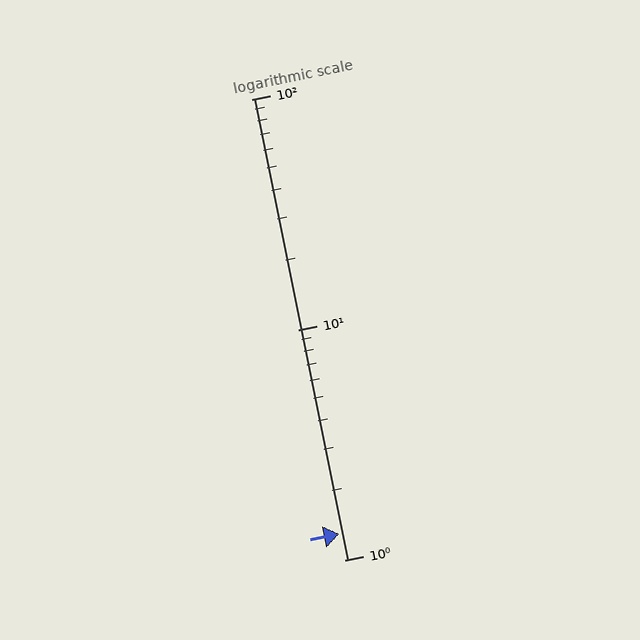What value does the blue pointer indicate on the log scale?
The pointer indicates approximately 1.3.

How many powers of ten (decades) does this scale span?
The scale spans 2 decades, from 1 to 100.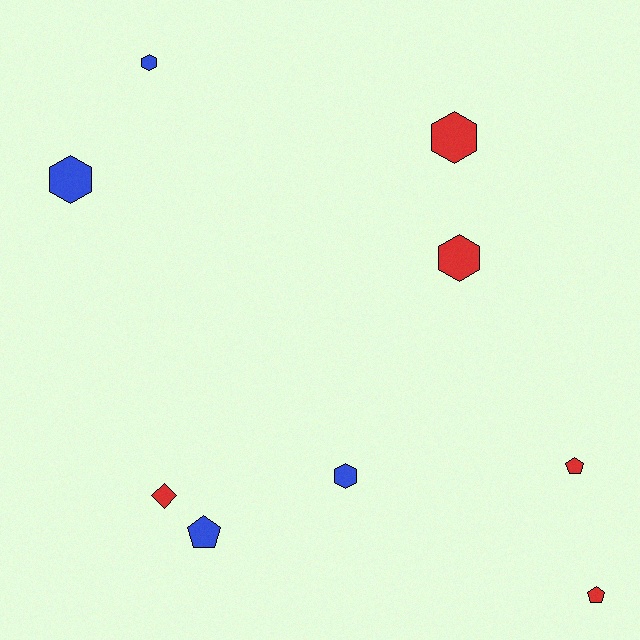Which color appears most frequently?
Red, with 5 objects.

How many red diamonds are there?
There is 1 red diamond.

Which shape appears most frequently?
Hexagon, with 5 objects.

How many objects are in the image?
There are 9 objects.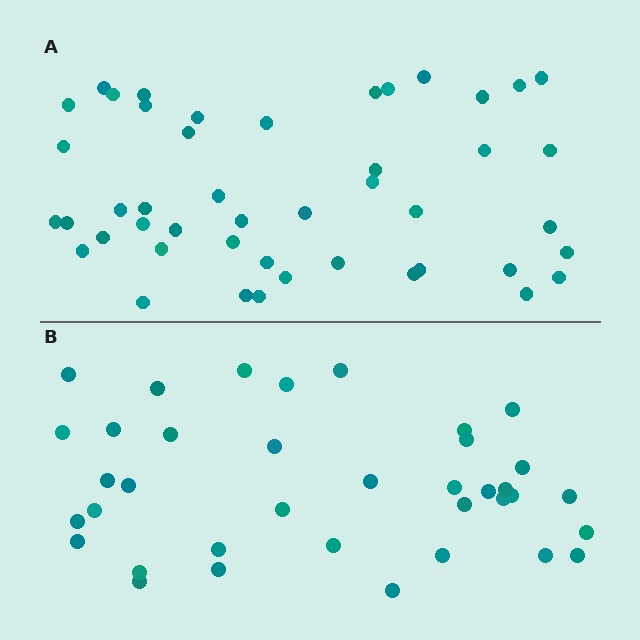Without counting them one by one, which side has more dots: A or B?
Region A (the top region) has more dots.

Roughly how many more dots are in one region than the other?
Region A has roughly 8 or so more dots than region B.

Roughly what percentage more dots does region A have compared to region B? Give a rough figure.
About 25% more.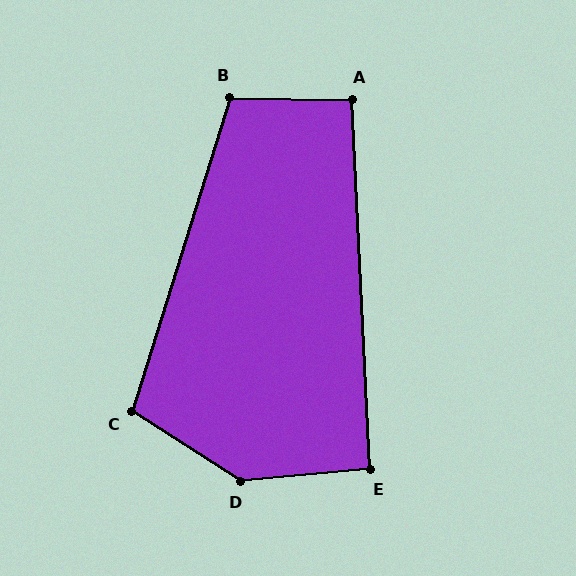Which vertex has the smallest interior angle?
E, at approximately 92 degrees.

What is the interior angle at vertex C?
Approximately 105 degrees (obtuse).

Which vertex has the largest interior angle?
D, at approximately 142 degrees.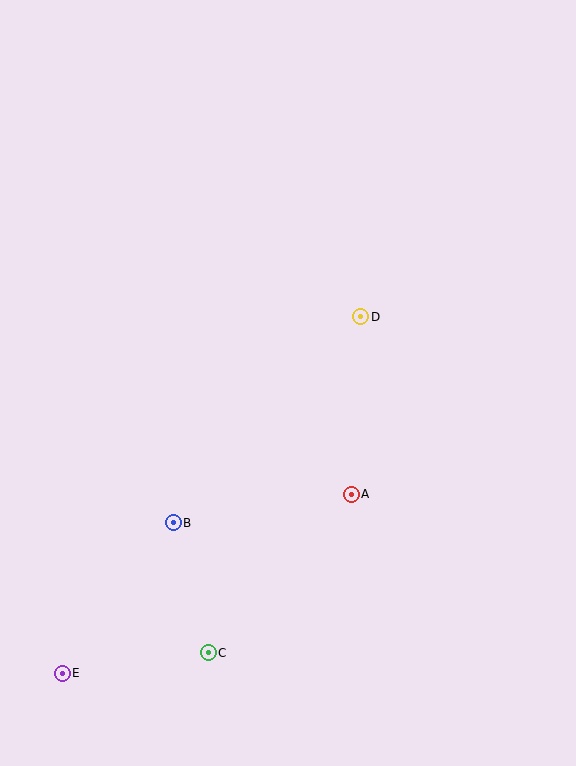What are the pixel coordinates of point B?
Point B is at (173, 523).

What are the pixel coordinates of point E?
Point E is at (62, 673).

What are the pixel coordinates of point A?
Point A is at (351, 494).